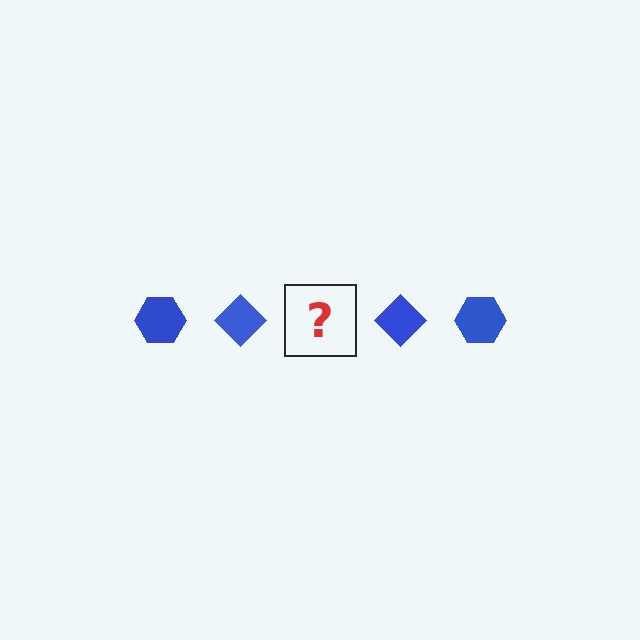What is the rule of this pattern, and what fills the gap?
The rule is that the pattern cycles through hexagon, diamond shapes in blue. The gap should be filled with a blue hexagon.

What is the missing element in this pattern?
The missing element is a blue hexagon.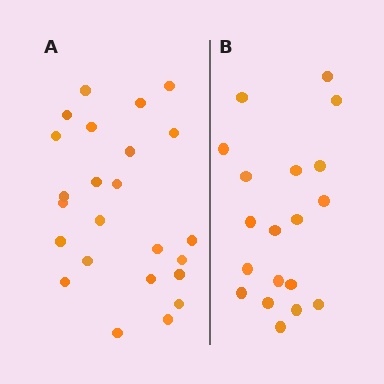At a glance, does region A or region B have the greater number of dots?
Region A (the left region) has more dots.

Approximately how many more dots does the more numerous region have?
Region A has about 5 more dots than region B.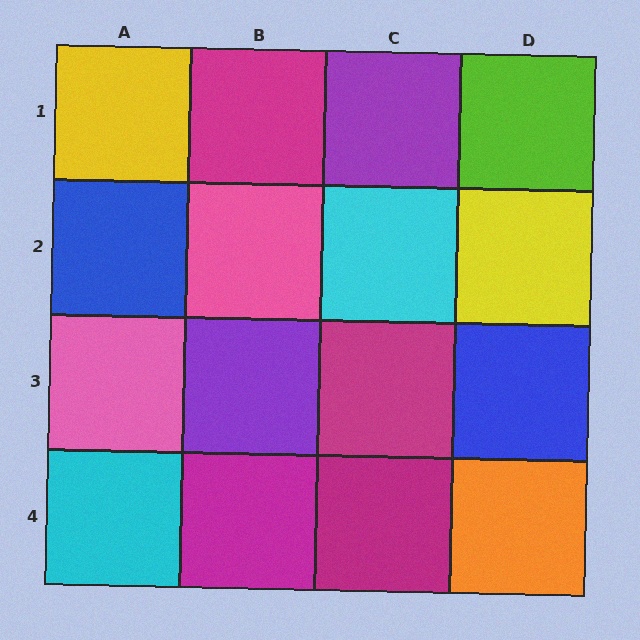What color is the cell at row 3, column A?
Pink.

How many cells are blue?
2 cells are blue.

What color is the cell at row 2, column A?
Blue.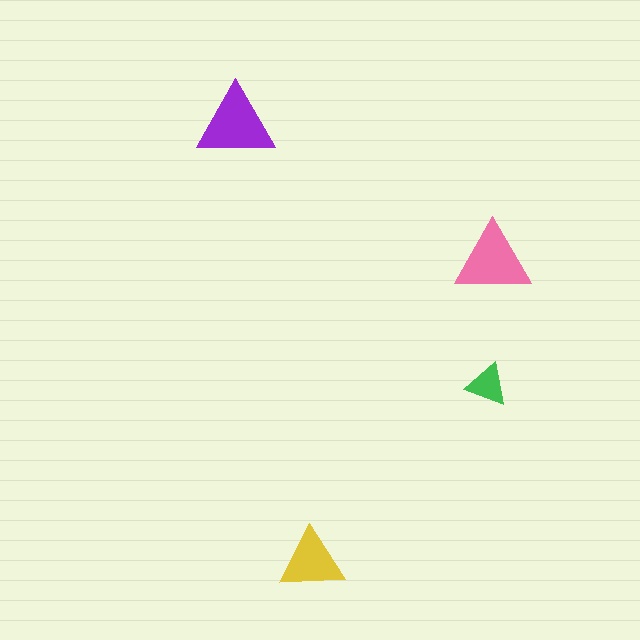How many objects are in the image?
There are 4 objects in the image.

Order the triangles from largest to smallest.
the purple one, the pink one, the yellow one, the green one.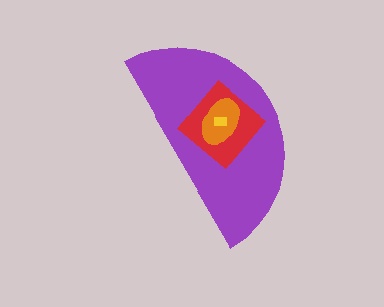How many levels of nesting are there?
4.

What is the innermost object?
The yellow rectangle.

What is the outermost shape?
The purple semicircle.